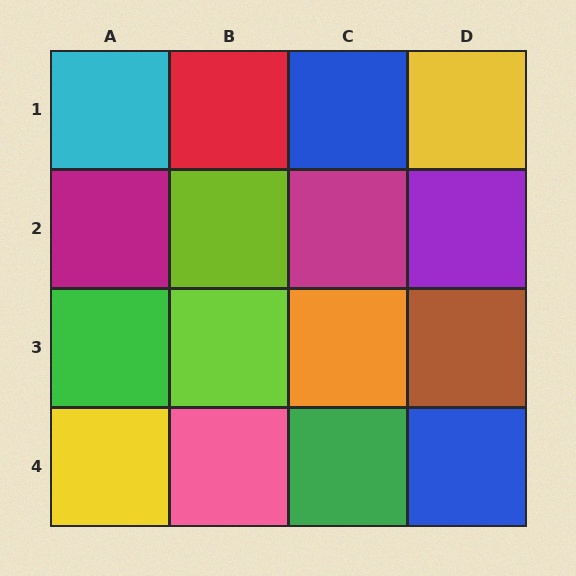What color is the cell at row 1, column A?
Cyan.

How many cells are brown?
1 cell is brown.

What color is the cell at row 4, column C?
Green.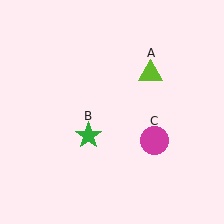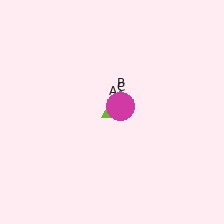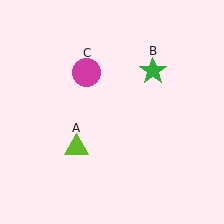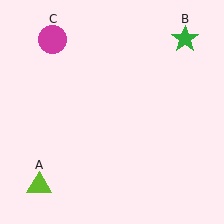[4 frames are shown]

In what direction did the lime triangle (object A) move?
The lime triangle (object A) moved down and to the left.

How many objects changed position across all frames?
3 objects changed position: lime triangle (object A), green star (object B), magenta circle (object C).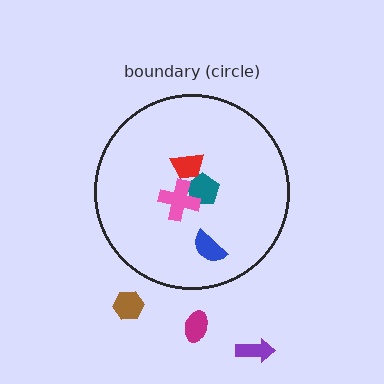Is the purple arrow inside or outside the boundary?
Outside.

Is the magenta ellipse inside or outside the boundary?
Outside.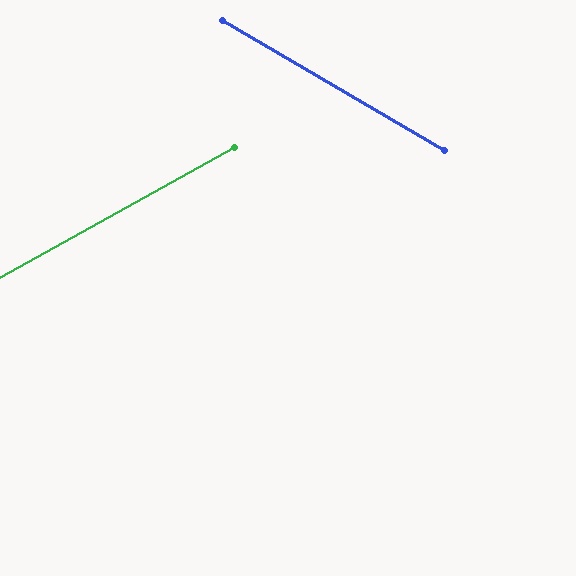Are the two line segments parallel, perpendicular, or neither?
Neither parallel nor perpendicular — they differ by about 59°.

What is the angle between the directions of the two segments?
Approximately 59 degrees.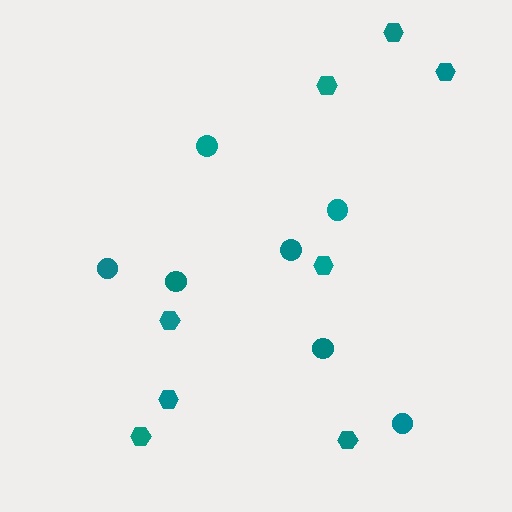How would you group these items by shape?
There are 2 groups: one group of hexagons (8) and one group of circles (7).